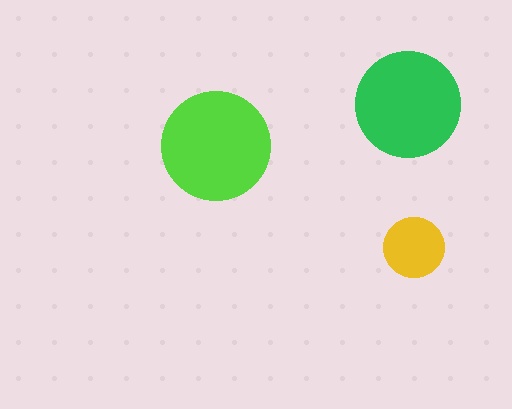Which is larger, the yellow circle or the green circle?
The green one.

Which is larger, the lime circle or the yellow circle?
The lime one.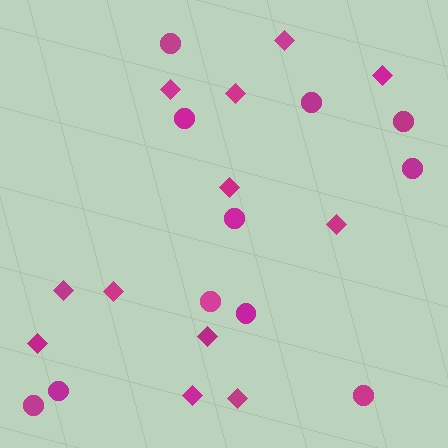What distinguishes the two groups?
There are 2 groups: one group of diamonds (12) and one group of circles (11).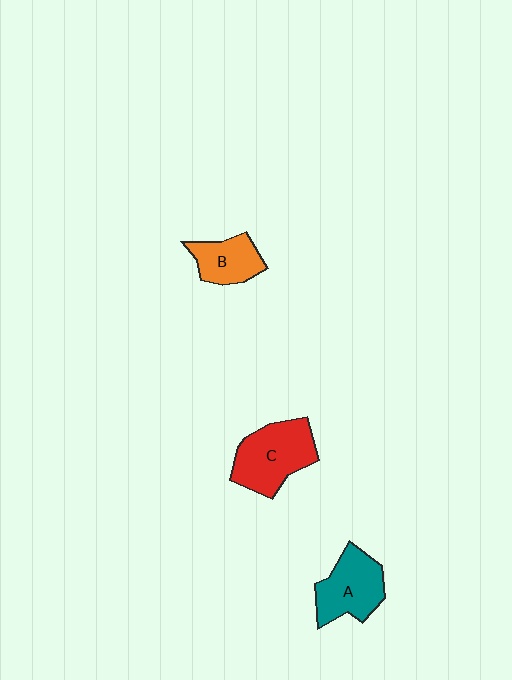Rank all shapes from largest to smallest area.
From largest to smallest: C (red), A (teal), B (orange).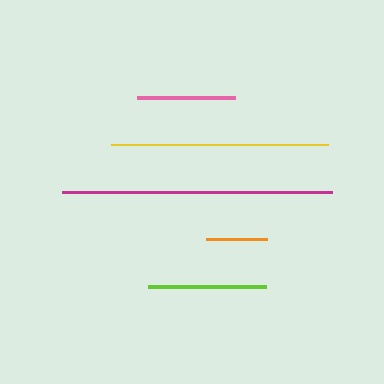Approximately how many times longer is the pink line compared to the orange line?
The pink line is approximately 1.6 times the length of the orange line.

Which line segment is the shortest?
The orange line is the shortest at approximately 62 pixels.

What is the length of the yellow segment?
The yellow segment is approximately 218 pixels long.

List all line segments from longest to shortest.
From longest to shortest: magenta, yellow, lime, pink, orange.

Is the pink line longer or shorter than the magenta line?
The magenta line is longer than the pink line.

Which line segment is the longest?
The magenta line is the longest at approximately 270 pixels.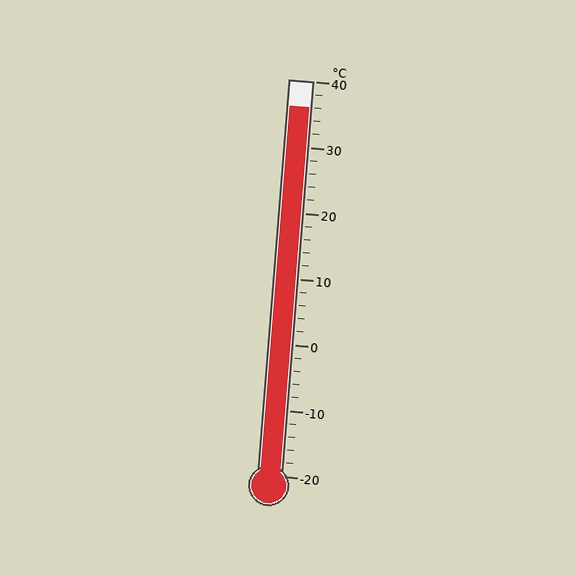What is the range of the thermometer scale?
The thermometer scale ranges from -20°C to 40°C.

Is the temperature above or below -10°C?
The temperature is above -10°C.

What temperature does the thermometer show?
The thermometer shows approximately 36°C.